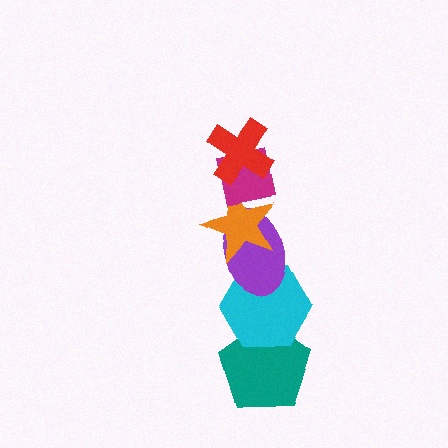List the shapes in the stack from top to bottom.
From top to bottom: the red cross, the magenta square, the orange star, the purple ellipse, the cyan hexagon, the teal pentagon.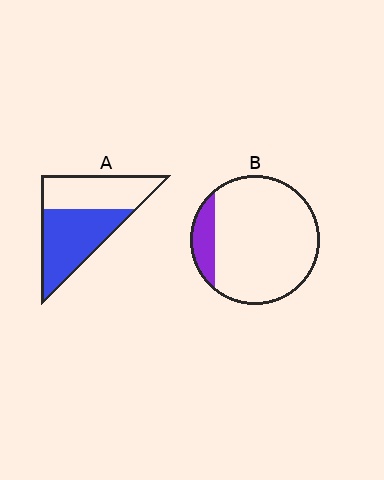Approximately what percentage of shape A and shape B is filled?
A is approximately 55% and B is approximately 15%.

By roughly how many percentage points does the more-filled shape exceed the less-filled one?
By roughly 40 percentage points (A over B).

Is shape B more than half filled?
No.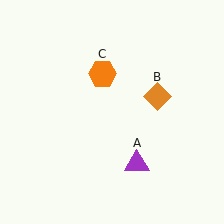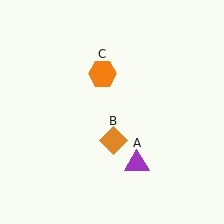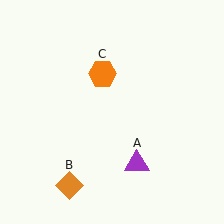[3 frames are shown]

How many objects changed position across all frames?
1 object changed position: orange diamond (object B).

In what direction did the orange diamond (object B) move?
The orange diamond (object B) moved down and to the left.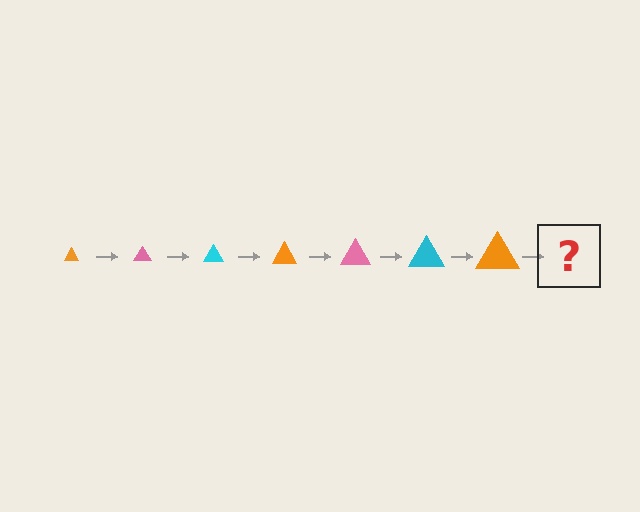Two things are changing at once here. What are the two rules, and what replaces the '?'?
The two rules are that the triangle grows larger each step and the color cycles through orange, pink, and cyan. The '?' should be a pink triangle, larger than the previous one.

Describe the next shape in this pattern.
It should be a pink triangle, larger than the previous one.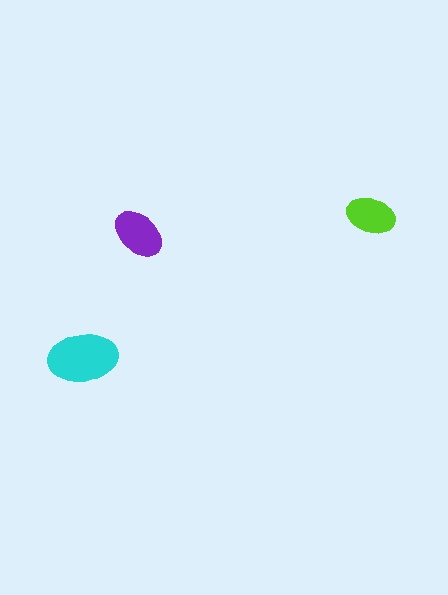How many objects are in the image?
There are 3 objects in the image.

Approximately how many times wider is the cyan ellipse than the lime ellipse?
About 1.5 times wider.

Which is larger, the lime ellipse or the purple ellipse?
The purple one.